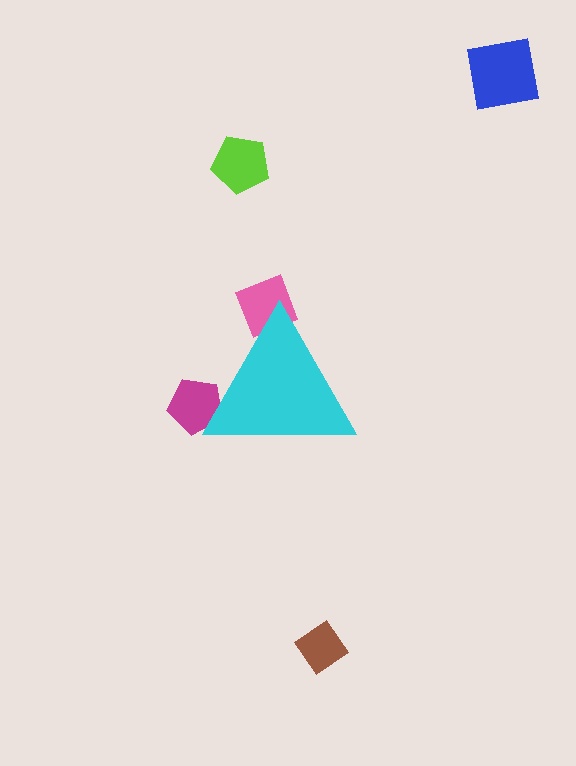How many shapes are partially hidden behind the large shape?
2 shapes are partially hidden.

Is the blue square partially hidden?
No, the blue square is fully visible.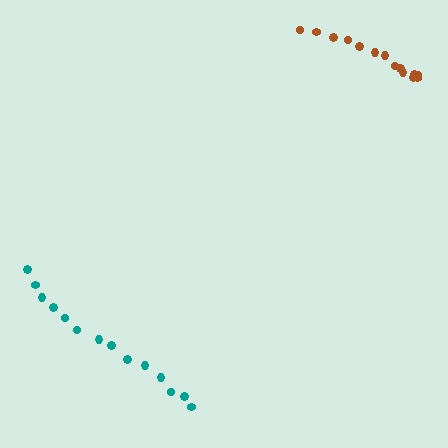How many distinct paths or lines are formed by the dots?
There are 2 distinct paths.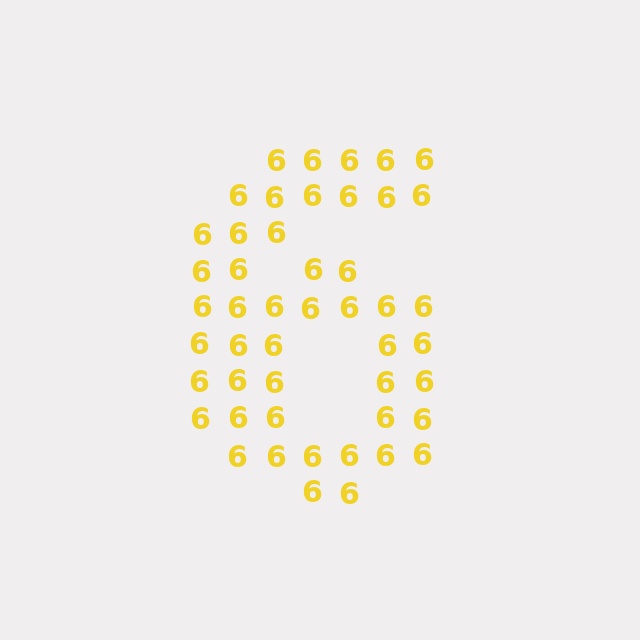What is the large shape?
The large shape is the digit 6.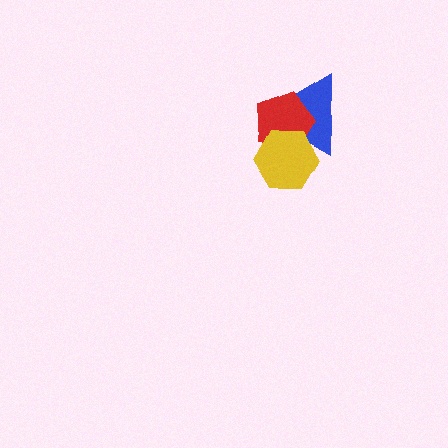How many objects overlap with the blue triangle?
2 objects overlap with the blue triangle.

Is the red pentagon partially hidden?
Yes, it is partially covered by another shape.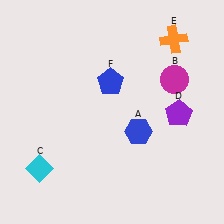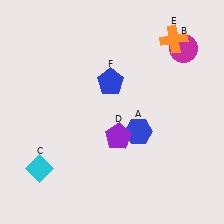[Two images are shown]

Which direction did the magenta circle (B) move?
The magenta circle (B) moved up.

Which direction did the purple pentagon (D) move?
The purple pentagon (D) moved left.